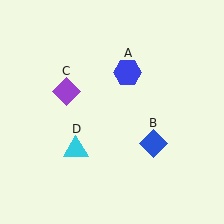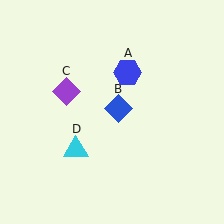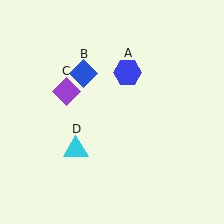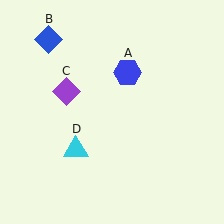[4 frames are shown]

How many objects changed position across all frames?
1 object changed position: blue diamond (object B).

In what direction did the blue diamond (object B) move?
The blue diamond (object B) moved up and to the left.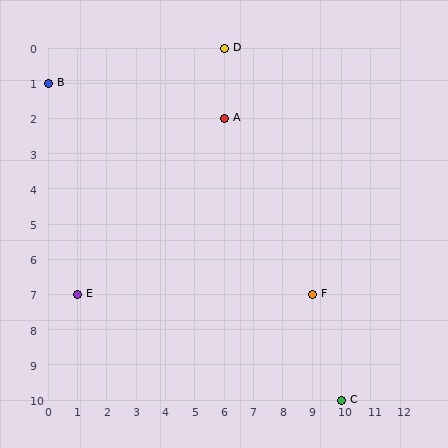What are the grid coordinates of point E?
Point E is at grid coordinates (1, 7).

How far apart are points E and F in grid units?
Points E and F are 8 columns apart.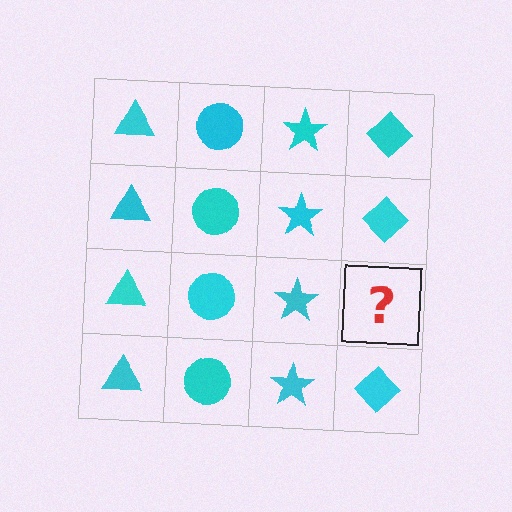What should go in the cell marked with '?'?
The missing cell should contain a cyan diamond.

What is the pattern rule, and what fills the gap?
The rule is that each column has a consistent shape. The gap should be filled with a cyan diamond.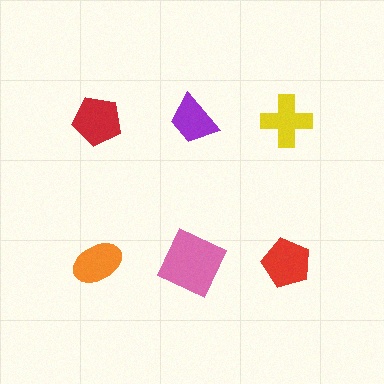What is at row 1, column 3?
A yellow cross.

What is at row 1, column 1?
A red pentagon.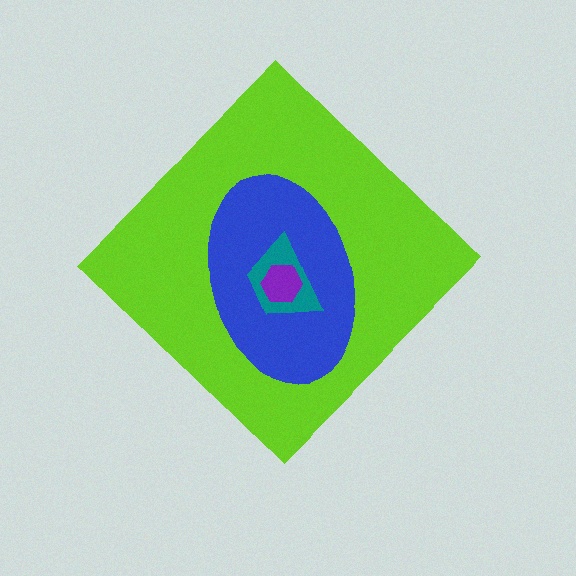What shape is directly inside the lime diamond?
The blue ellipse.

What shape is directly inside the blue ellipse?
The teal trapezoid.